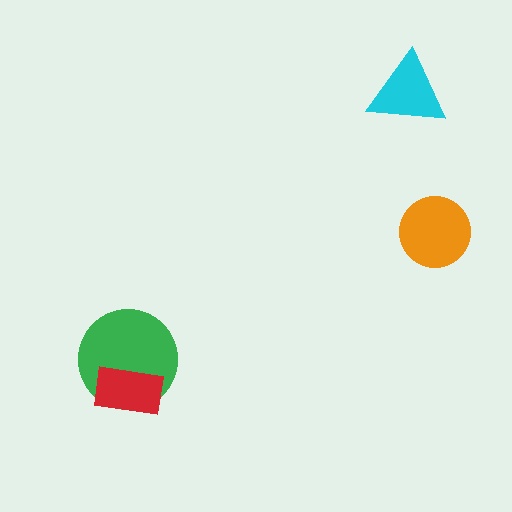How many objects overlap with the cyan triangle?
0 objects overlap with the cyan triangle.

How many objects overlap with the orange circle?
0 objects overlap with the orange circle.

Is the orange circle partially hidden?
No, no other shape covers it.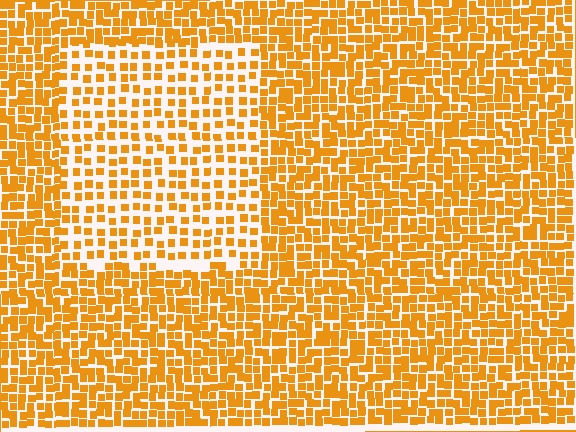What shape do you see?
I see a rectangle.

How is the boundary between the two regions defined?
The boundary is defined by a change in element density (approximately 1.9x ratio). All elements are the same color, size, and shape.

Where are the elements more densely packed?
The elements are more densely packed outside the rectangle boundary.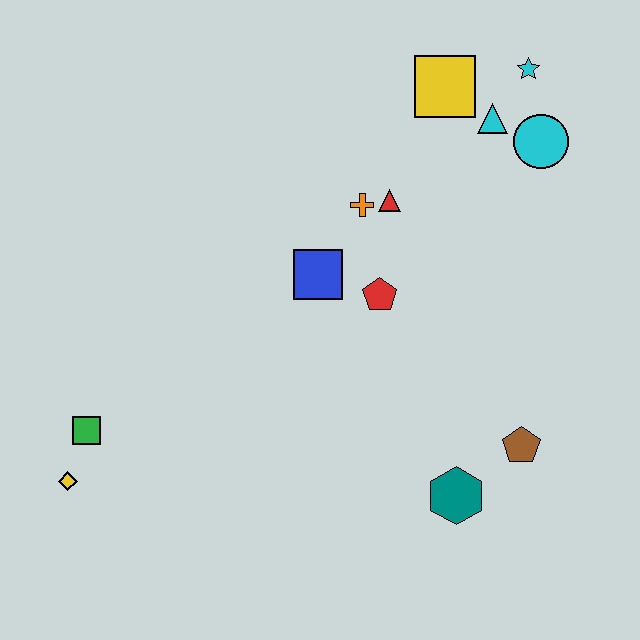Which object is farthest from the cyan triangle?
The yellow diamond is farthest from the cyan triangle.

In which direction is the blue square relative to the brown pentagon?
The blue square is to the left of the brown pentagon.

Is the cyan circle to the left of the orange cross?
No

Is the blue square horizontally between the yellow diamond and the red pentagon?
Yes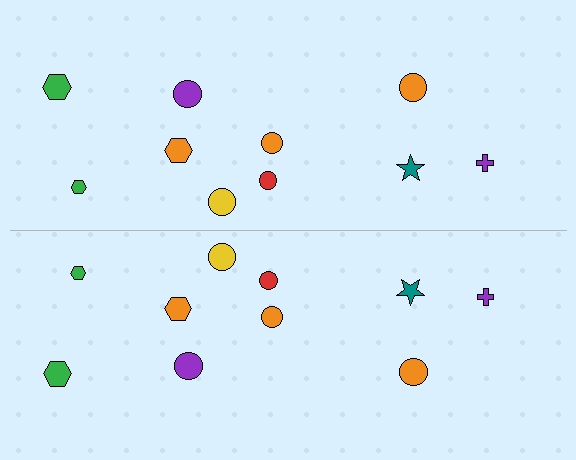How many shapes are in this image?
There are 20 shapes in this image.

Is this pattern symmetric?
Yes, this pattern has bilateral (reflection) symmetry.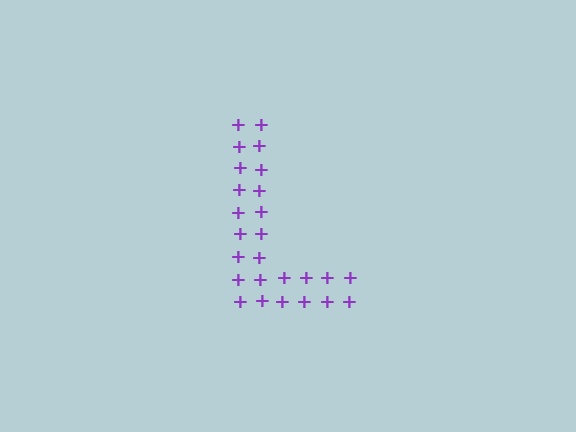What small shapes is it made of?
It is made of small plus signs.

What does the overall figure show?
The overall figure shows the letter L.